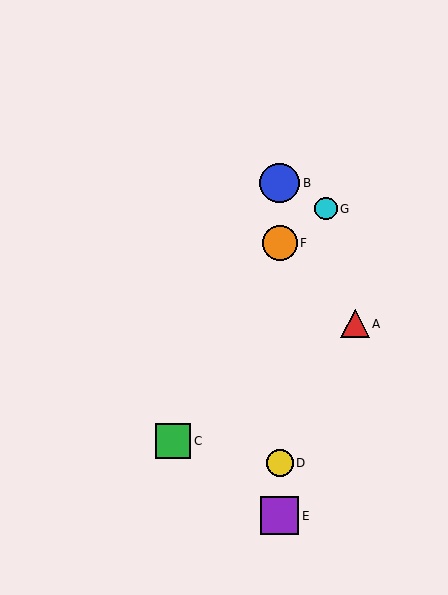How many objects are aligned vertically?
4 objects (B, D, E, F) are aligned vertically.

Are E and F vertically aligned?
Yes, both are at x≈280.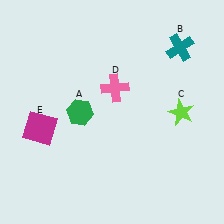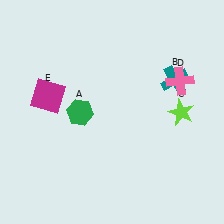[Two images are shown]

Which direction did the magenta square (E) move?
The magenta square (E) moved up.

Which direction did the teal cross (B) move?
The teal cross (B) moved down.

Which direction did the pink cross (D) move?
The pink cross (D) moved right.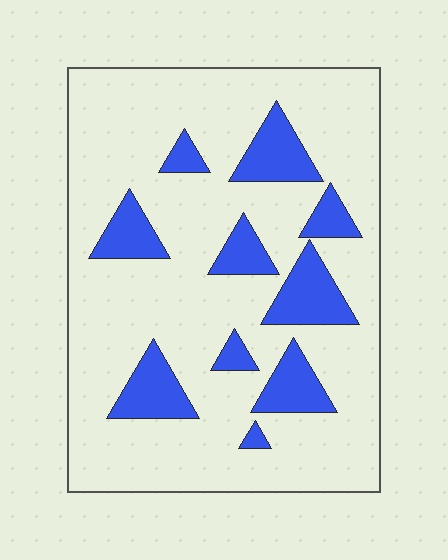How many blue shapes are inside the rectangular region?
10.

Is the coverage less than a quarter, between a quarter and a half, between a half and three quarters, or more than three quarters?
Less than a quarter.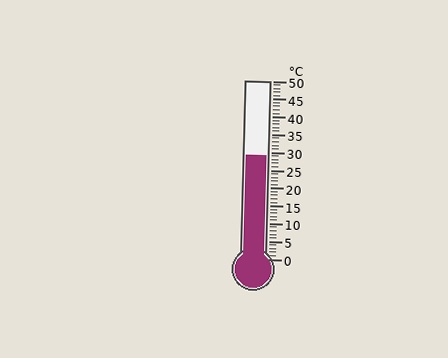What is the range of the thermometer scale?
The thermometer scale ranges from 0°C to 50°C.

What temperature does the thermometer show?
The thermometer shows approximately 29°C.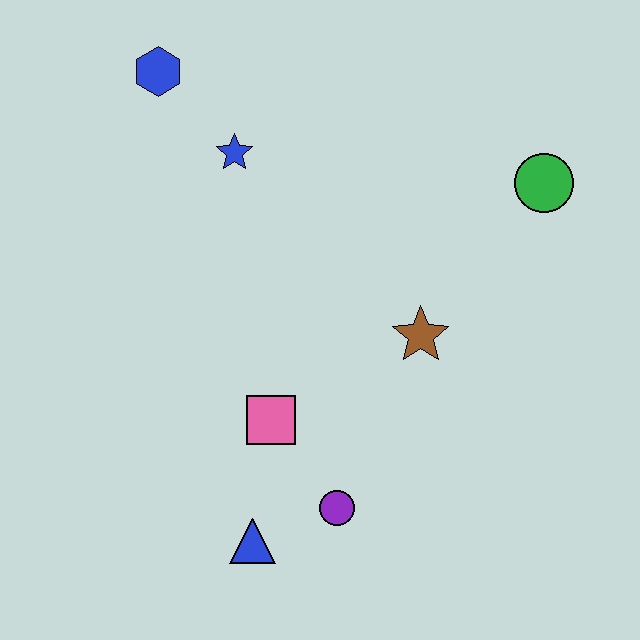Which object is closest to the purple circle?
The blue triangle is closest to the purple circle.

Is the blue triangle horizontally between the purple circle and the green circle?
No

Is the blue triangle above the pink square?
No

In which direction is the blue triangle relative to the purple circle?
The blue triangle is to the left of the purple circle.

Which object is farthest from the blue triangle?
The blue hexagon is farthest from the blue triangle.